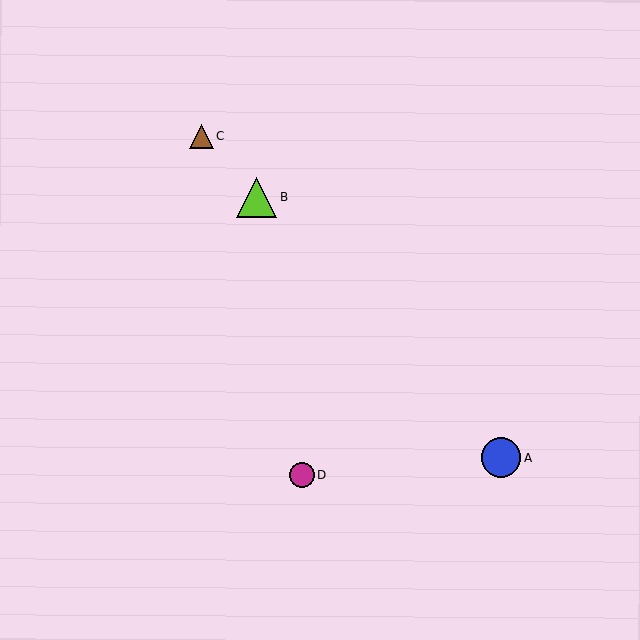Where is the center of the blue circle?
The center of the blue circle is at (501, 458).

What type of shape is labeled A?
Shape A is a blue circle.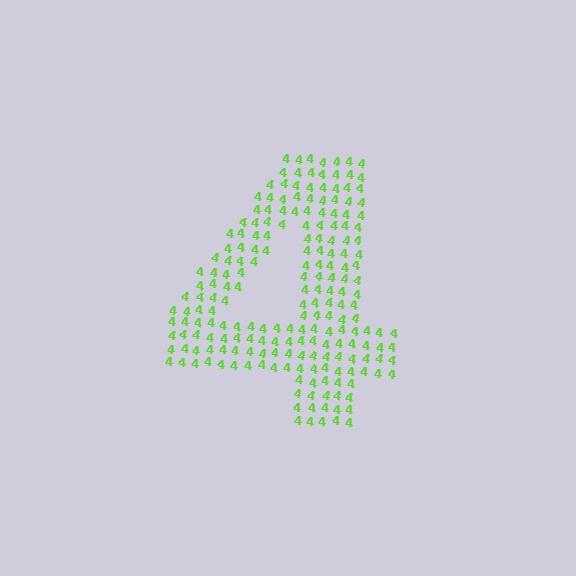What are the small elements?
The small elements are digit 4's.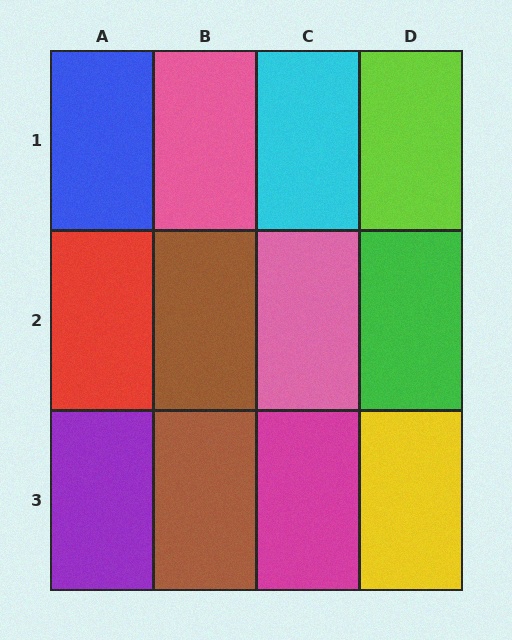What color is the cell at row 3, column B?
Brown.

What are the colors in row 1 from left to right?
Blue, pink, cyan, lime.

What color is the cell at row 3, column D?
Yellow.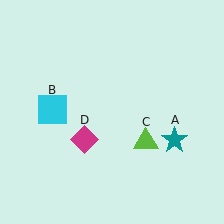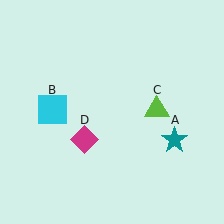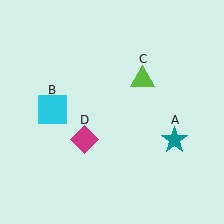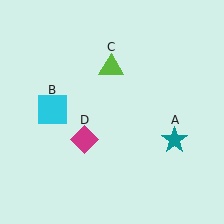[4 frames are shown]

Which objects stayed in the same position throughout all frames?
Teal star (object A) and cyan square (object B) and magenta diamond (object D) remained stationary.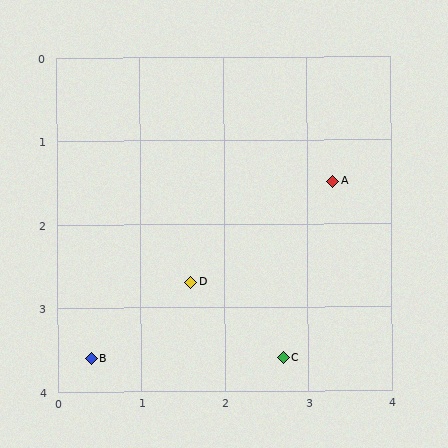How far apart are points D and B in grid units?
Points D and B are about 1.5 grid units apart.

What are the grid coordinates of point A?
Point A is at approximately (3.3, 1.5).